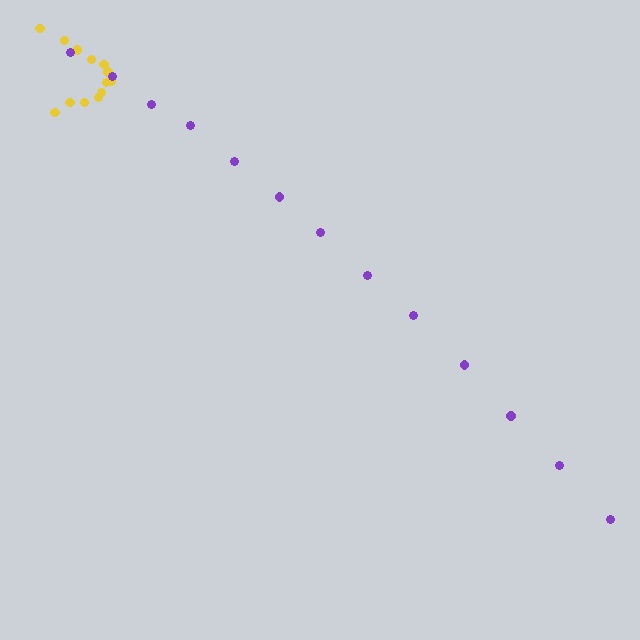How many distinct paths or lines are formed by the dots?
There are 2 distinct paths.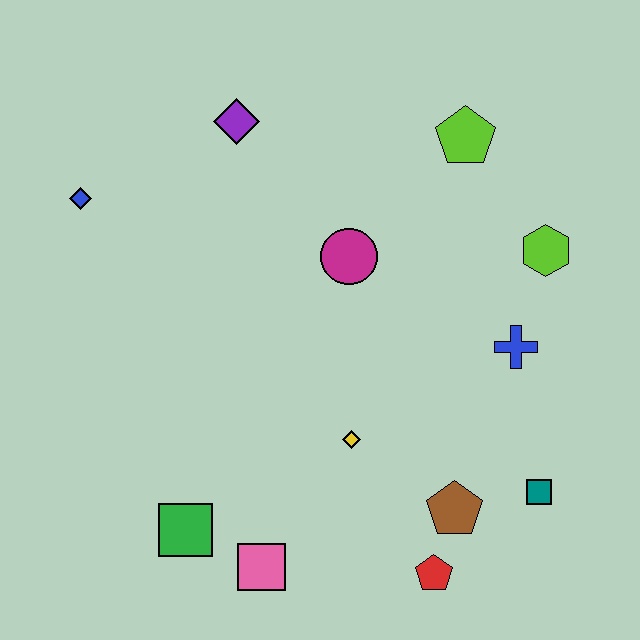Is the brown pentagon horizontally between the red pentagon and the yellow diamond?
No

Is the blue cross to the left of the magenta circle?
No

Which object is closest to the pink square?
The green square is closest to the pink square.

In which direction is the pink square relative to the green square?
The pink square is to the right of the green square.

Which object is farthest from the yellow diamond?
The blue diamond is farthest from the yellow diamond.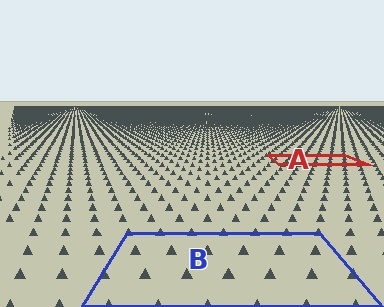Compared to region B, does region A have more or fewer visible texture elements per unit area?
Region A has more texture elements per unit area — they are packed more densely because it is farther away.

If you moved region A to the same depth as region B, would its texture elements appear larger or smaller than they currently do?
They would appear larger. At a closer depth, the same texture elements are projected at a bigger on-screen size.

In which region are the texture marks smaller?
The texture marks are smaller in region A, because it is farther away.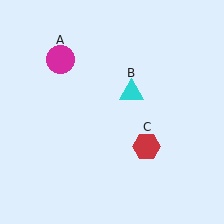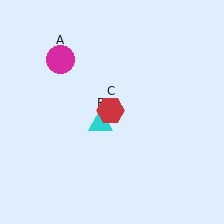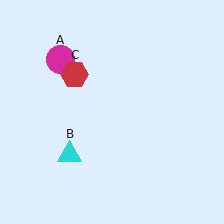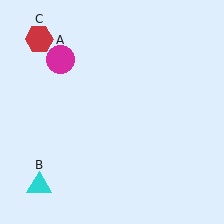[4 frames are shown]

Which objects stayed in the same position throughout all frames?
Magenta circle (object A) remained stationary.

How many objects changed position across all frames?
2 objects changed position: cyan triangle (object B), red hexagon (object C).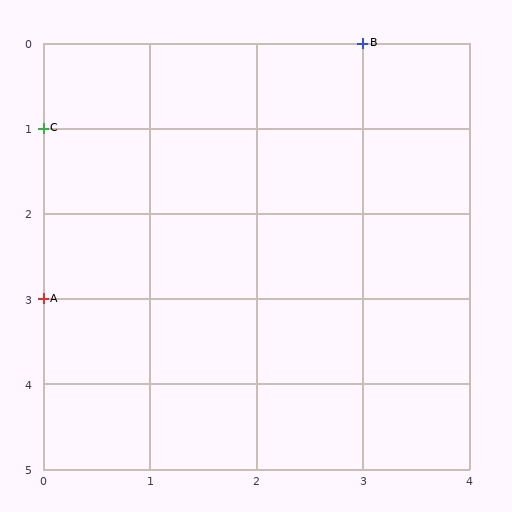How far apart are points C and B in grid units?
Points C and B are 3 columns and 1 row apart (about 3.2 grid units diagonally).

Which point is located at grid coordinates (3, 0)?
Point B is at (3, 0).